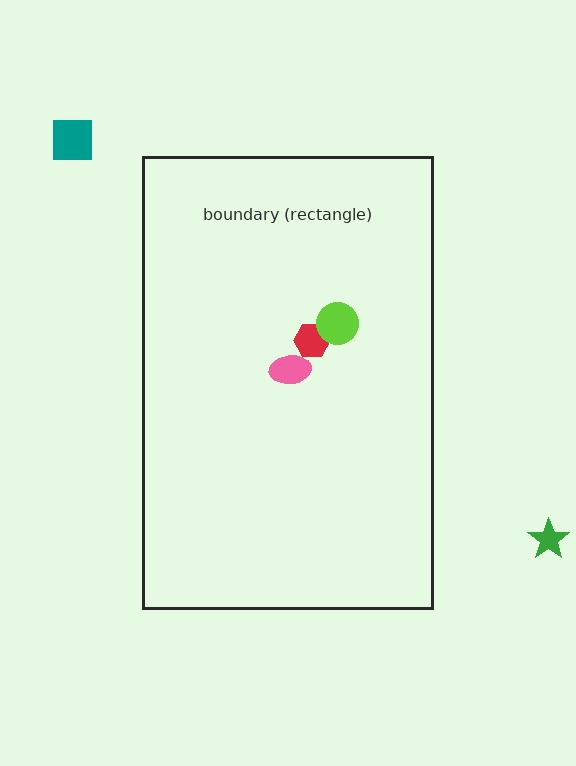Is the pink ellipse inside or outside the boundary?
Inside.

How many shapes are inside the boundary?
3 inside, 2 outside.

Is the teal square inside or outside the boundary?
Outside.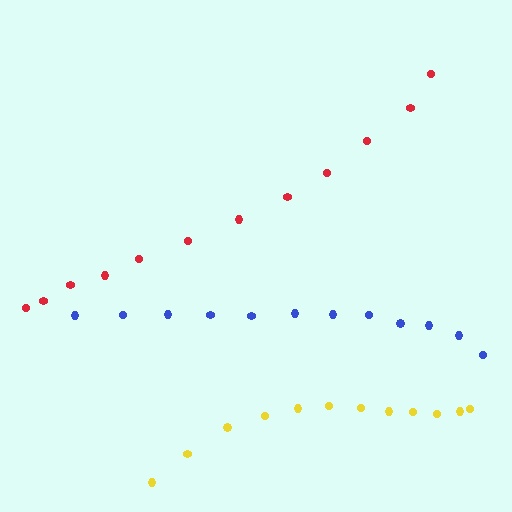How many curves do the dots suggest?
There are 3 distinct paths.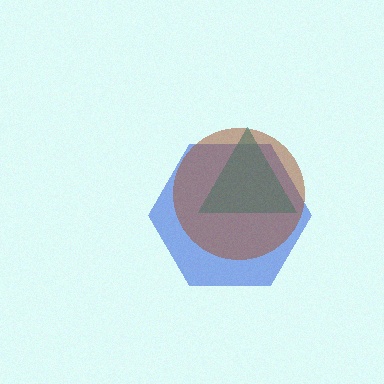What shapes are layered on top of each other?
The layered shapes are: a blue hexagon, a teal triangle, a brown circle.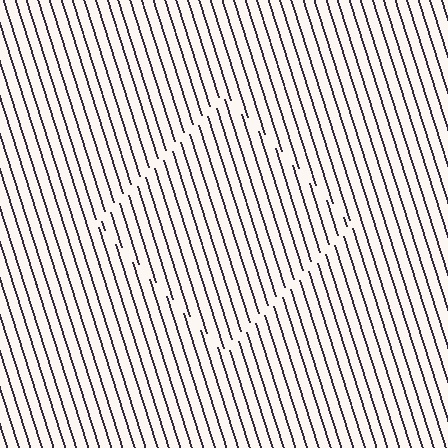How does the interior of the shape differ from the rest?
The interior of the shape contains the same grating, shifted by half a period — the contour is defined by the phase discontinuity where line-ends from the inner and outer gratings abut.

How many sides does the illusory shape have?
4 sides — the line-ends trace a square.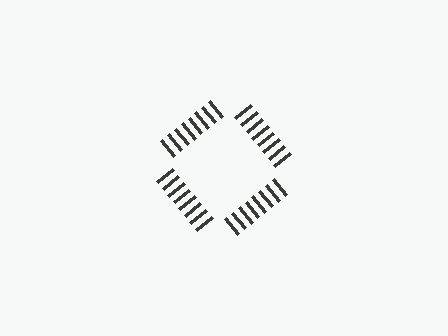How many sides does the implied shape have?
4 sides — the line-ends trace a square.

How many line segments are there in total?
32 — 8 along each of the 4 edges.